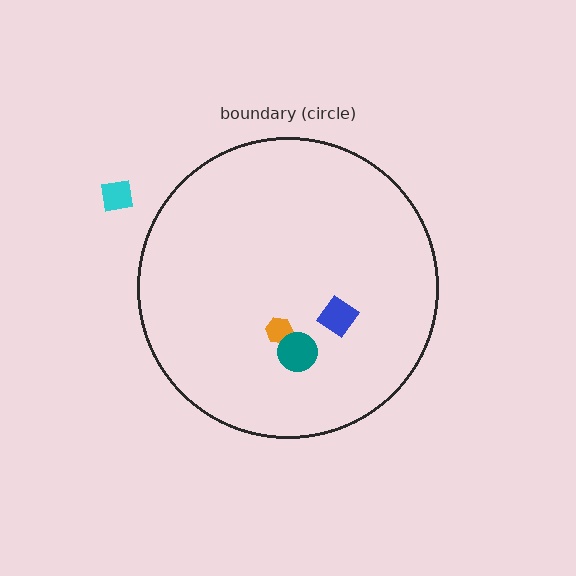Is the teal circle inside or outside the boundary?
Inside.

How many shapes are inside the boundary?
3 inside, 1 outside.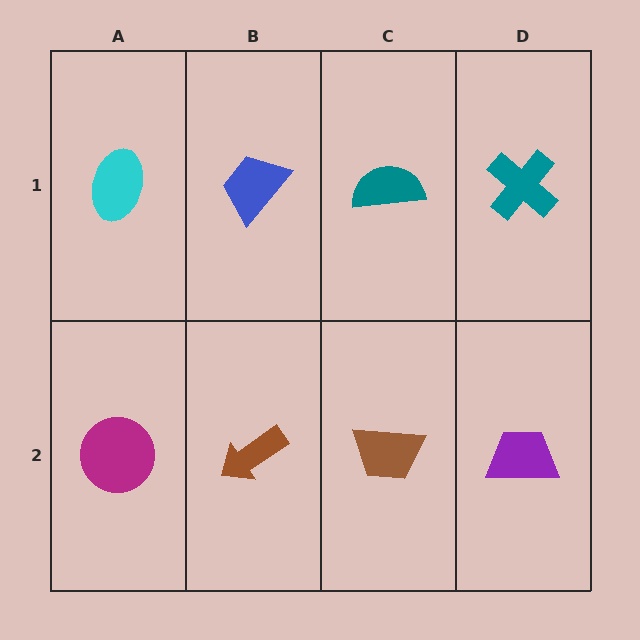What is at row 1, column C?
A teal semicircle.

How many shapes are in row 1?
4 shapes.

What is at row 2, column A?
A magenta circle.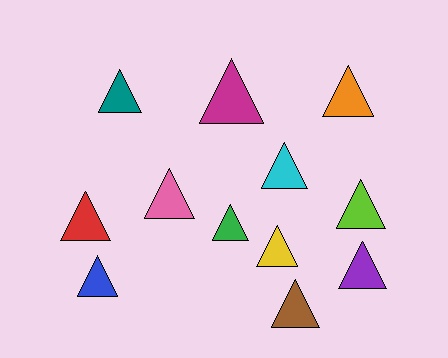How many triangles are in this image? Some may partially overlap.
There are 12 triangles.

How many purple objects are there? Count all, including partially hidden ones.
There is 1 purple object.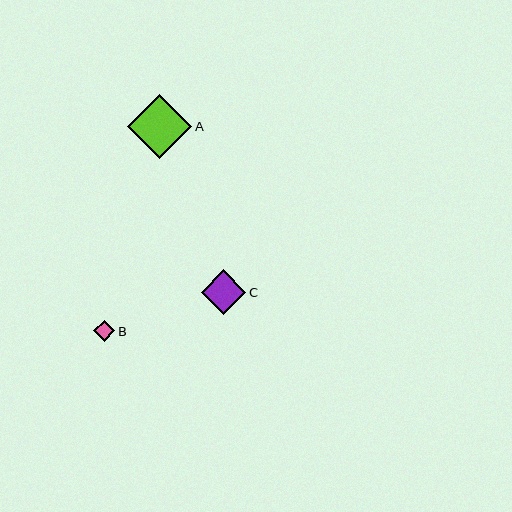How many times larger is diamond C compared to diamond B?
Diamond C is approximately 2.1 times the size of diamond B.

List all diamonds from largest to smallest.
From largest to smallest: A, C, B.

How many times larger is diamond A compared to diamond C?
Diamond A is approximately 1.4 times the size of diamond C.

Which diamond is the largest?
Diamond A is the largest with a size of approximately 64 pixels.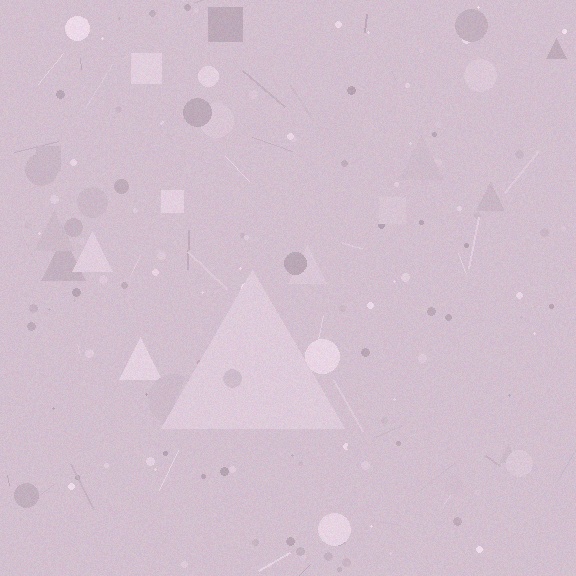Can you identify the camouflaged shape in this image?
The camouflaged shape is a triangle.